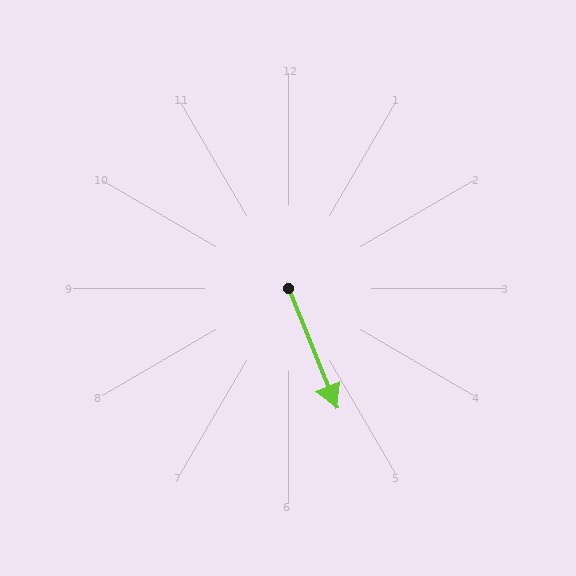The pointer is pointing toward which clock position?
Roughly 5 o'clock.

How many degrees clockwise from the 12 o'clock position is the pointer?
Approximately 158 degrees.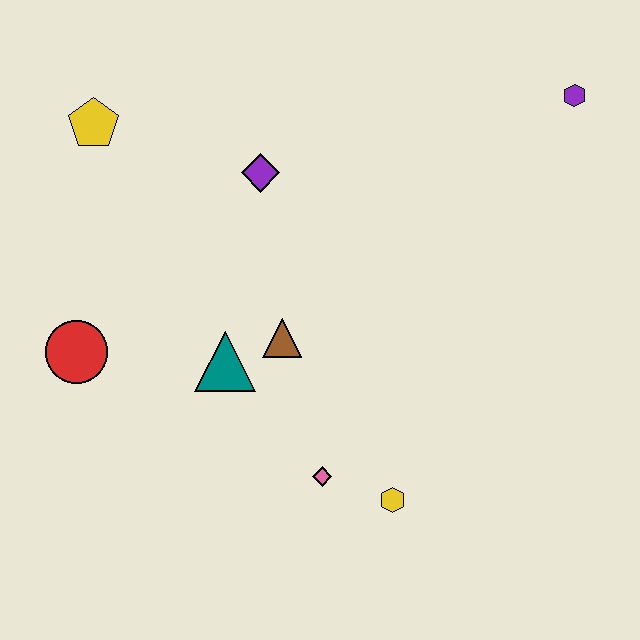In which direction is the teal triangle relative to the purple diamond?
The teal triangle is below the purple diamond.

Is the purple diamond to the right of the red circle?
Yes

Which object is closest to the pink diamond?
The yellow hexagon is closest to the pink diamond.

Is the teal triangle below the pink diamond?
No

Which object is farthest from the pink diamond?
The purple hexagon is farthest from the pink diamond.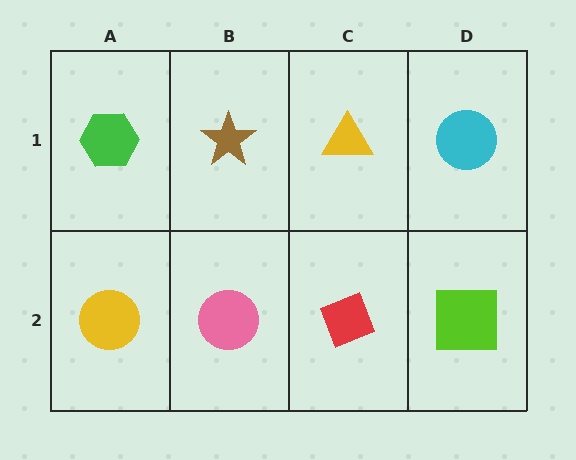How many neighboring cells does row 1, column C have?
3.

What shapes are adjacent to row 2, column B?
A brown star (row 1, column B), a yellow circle (row 2, column A), a red diamond (row 2, column C).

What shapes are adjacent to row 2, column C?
A yellow triangle (row 1, column C), a pink circle (row 2, column B), a lime square (row 2, column D).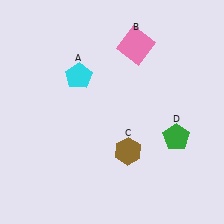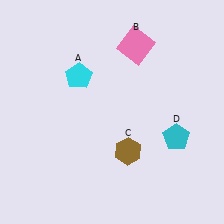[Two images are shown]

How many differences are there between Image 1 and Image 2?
There is 1 difference between the two images.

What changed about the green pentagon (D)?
In Image 1, D is green. In Image 2, it changed to cyan.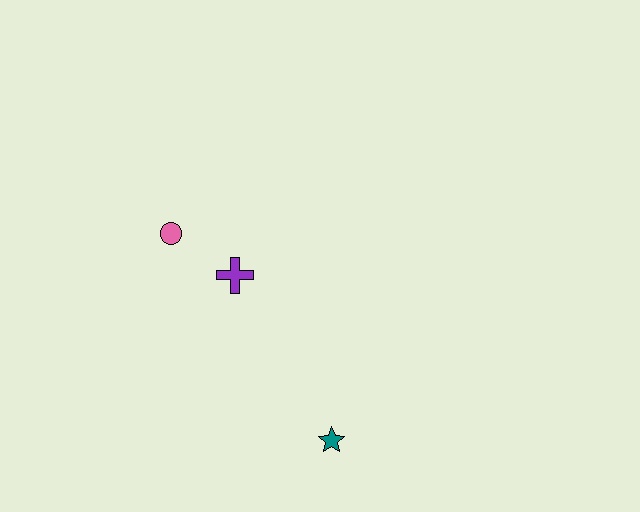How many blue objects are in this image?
There are no blue objects.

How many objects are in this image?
There are 3 objects.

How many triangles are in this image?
There are no triangles.